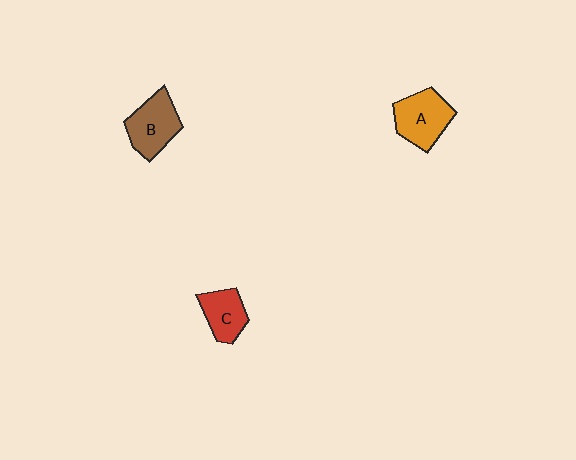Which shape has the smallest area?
Shape C (red).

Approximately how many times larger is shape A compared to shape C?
Approximately 1.3 times.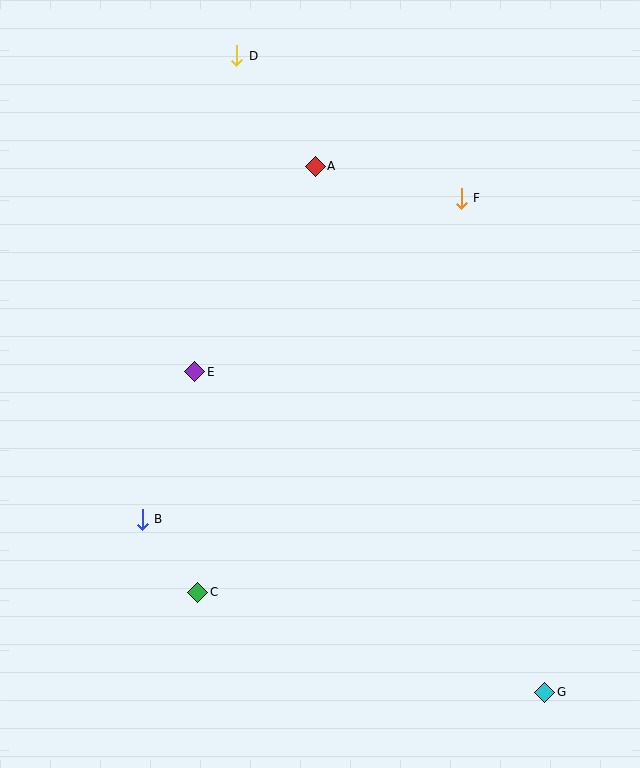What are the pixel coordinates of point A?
Point A is at (315, 166).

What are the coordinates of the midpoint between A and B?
The midpoint between A and B is at (229, 343).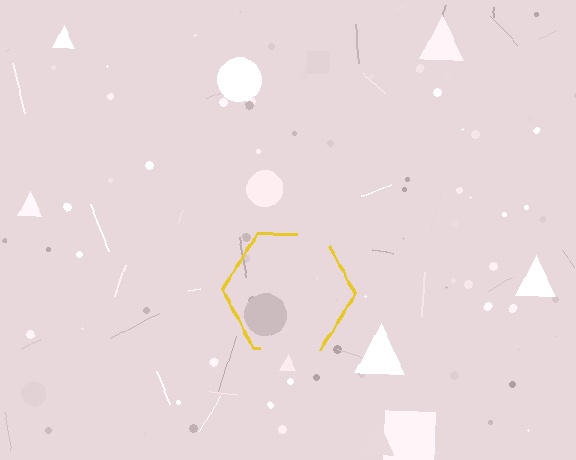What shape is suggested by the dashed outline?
The dashed outline suggests a hexagon.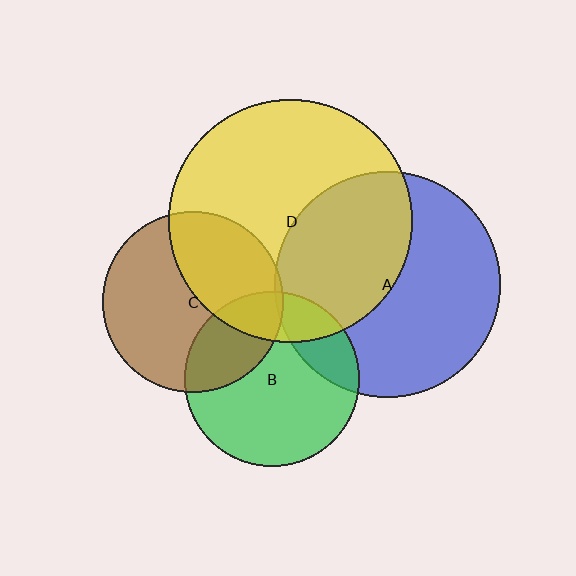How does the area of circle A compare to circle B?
Approximately 1.7 times.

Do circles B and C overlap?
Yes.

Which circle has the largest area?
Circle D (yellow).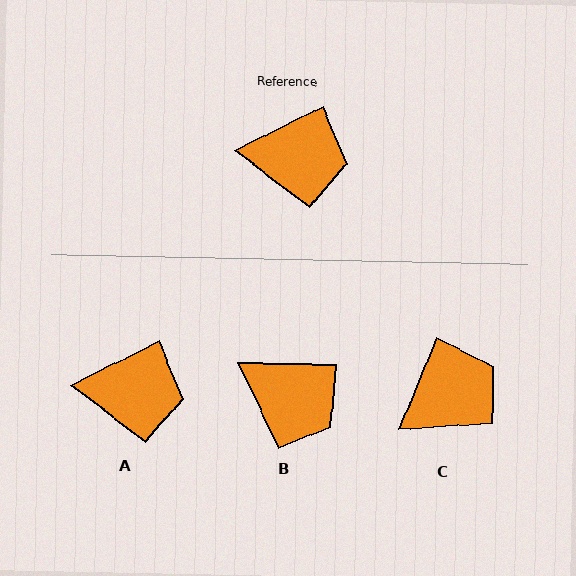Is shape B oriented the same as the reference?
No, it is off by about 27 degrees.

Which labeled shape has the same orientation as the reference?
A.